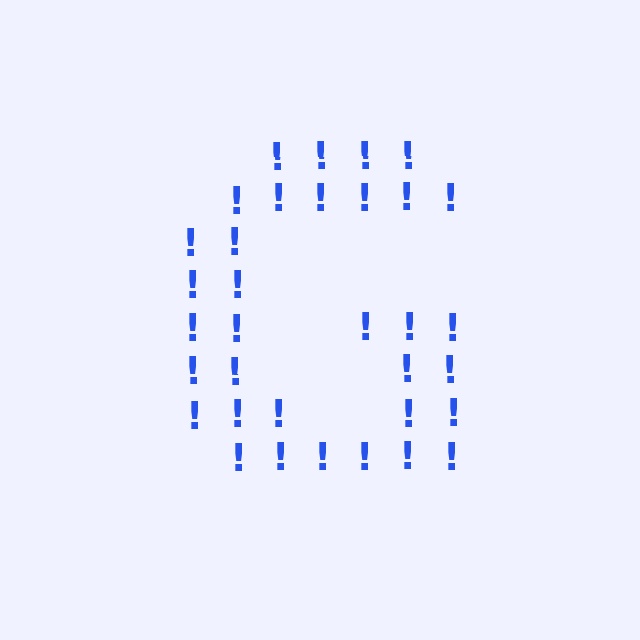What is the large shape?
The large shape is the letter G.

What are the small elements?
The small elements are exclamation marks.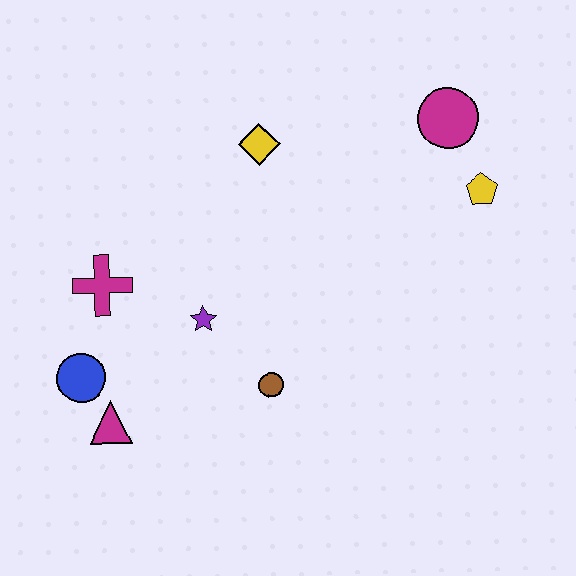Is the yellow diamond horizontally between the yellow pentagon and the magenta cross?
Yes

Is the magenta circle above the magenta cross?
Yes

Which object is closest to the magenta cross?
The blue circle is closest to the magenta cross.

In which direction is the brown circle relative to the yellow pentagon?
The brown circle is to the left of the yellow pentagon.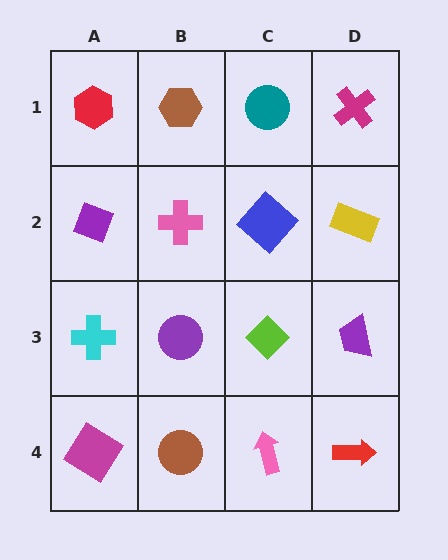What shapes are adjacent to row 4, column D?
A purple trapezoid (row 3, column D), a pink arrow (row 4, column C).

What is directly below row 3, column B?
A brown circle.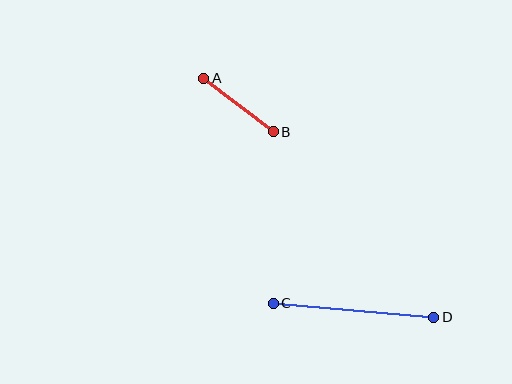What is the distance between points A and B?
The distance is approximately 88 pixels.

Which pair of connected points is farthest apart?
Points C and D are farthest apart.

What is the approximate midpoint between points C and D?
The midpoint is at approximately (353, 310) pixels.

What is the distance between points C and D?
The distance is approximately 161 pixels.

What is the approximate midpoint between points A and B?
The midpoint is at approximately (239, 105) pixels.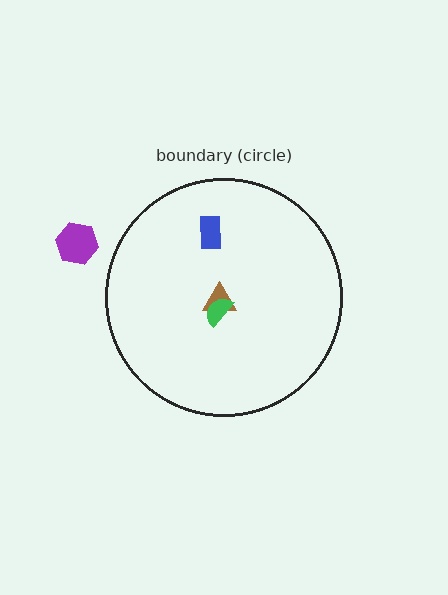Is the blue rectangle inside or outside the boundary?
Inside.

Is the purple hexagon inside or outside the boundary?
Outside.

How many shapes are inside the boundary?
3 inside, 1 outside.